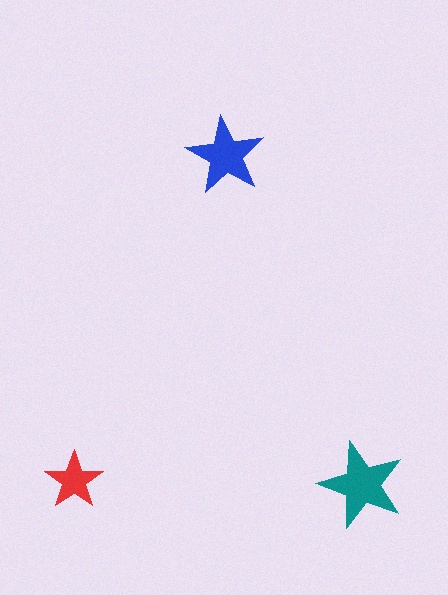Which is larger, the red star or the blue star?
The blue one.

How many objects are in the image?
There are 3 objects in the image.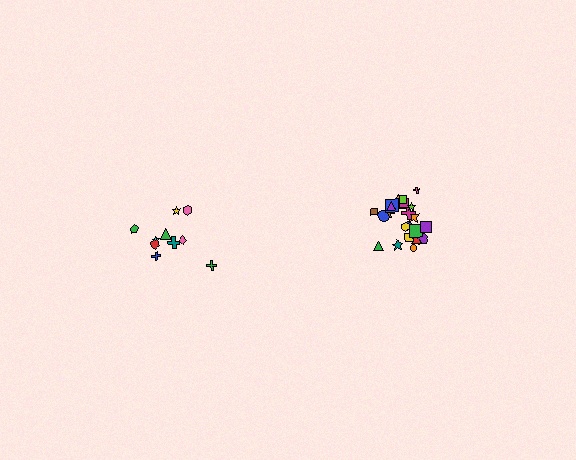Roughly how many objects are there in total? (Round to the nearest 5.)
Roughly 30 objects in total.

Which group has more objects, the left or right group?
The right group.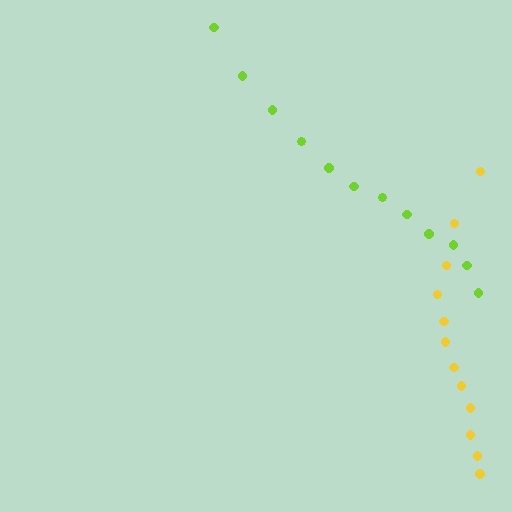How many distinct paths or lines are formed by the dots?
There are 2 distinct paths.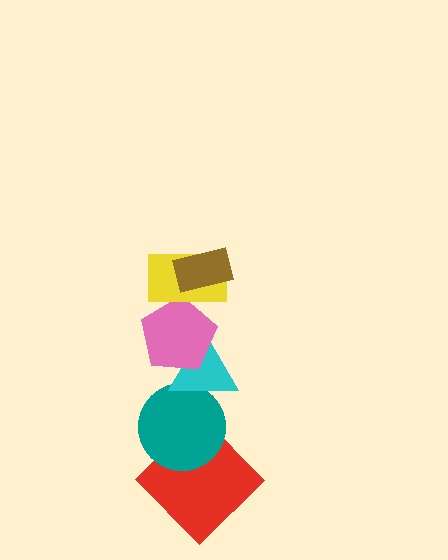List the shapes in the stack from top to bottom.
From top to bottom: the brown rectangle, the yellow rectangle, the pink pentagon, the cyan triangle, the teal circle, the red diamond.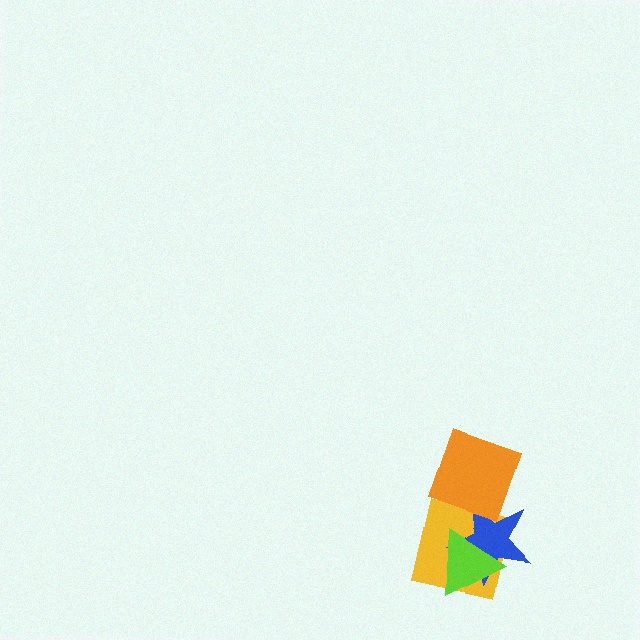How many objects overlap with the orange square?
1 object overlaps with the orange square.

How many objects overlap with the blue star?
3 objects overlap with the blue star.